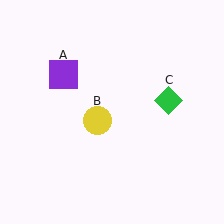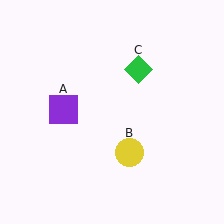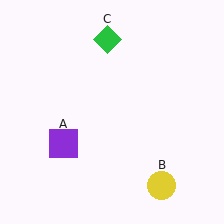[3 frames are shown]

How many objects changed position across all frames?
3 objects changed position: purple square (object A), yellow circle (object B), green diamond (object C).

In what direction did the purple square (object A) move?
The purple square (object A) moved down.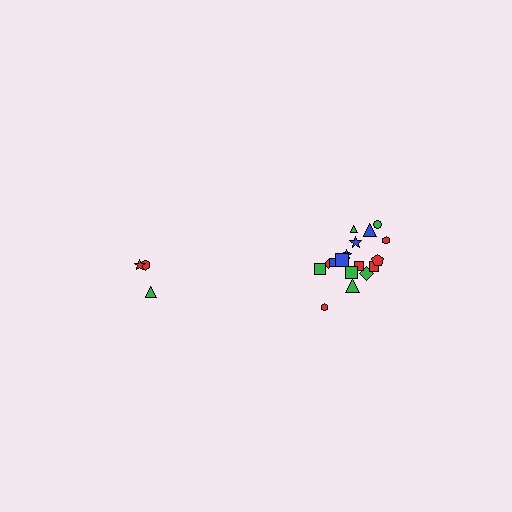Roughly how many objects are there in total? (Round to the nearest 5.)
Roughly 20 objects in total.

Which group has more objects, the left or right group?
The right group.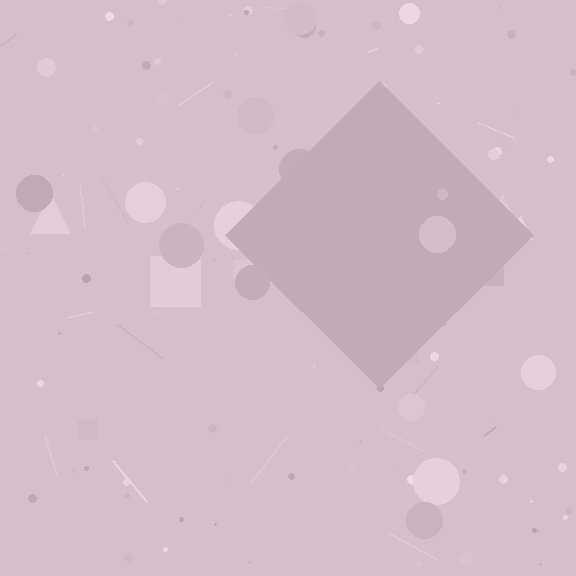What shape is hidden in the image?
A diamond is hidden in the image.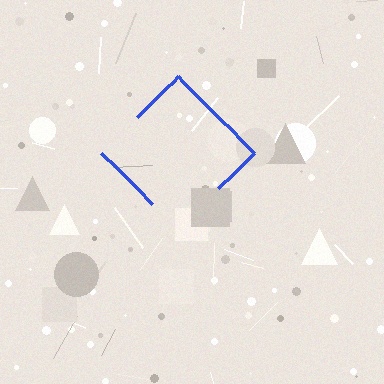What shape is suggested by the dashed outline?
The dashed outline suggests a diamond.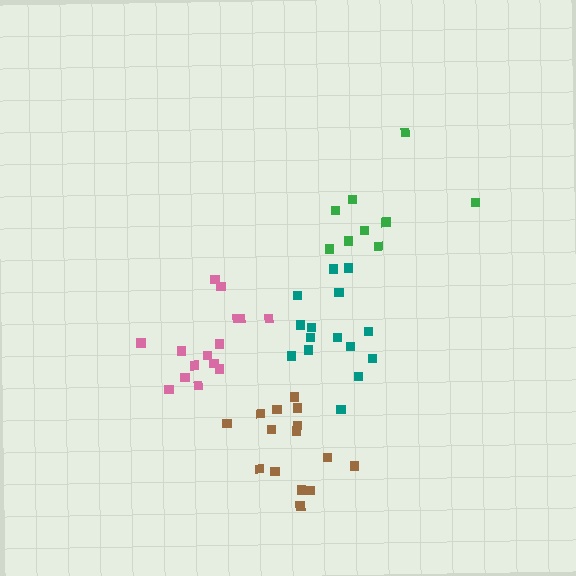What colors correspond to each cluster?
The clusters are colored: teal, pink, green, brown.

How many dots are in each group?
Group 1: 15 dots, Group 2: 15 dots, Group 3: 9 dots, Group 4: 15 dots (54 total).